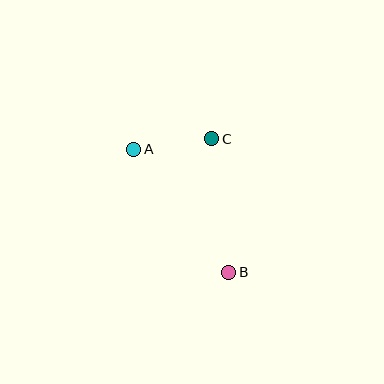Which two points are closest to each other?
Points A and C are closest to each other.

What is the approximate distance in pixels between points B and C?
The distance between B and C is approximately 134 pixels.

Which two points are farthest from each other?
Points A and B are farthest from each other.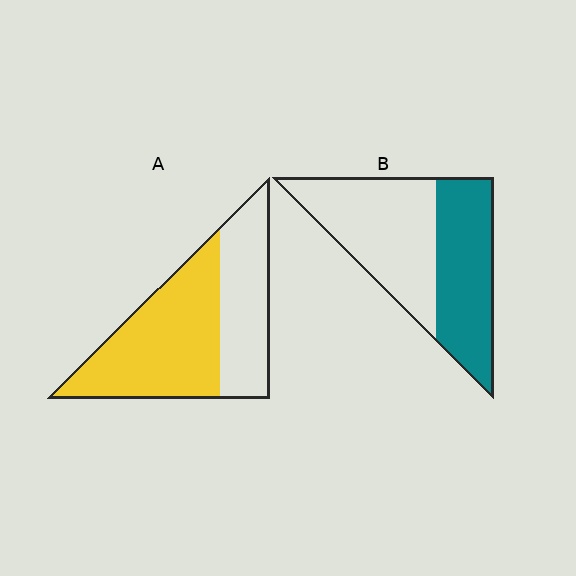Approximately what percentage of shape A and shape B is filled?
A is approximately 60% and B is approximately 45%.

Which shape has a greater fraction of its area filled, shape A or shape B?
Shape A.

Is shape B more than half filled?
No.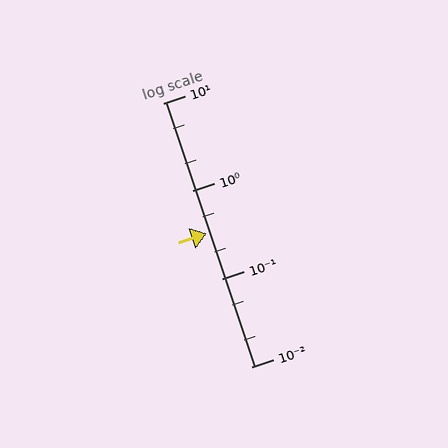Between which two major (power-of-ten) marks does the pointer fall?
The pointer is between 0.1 and 1.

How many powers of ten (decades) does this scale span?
The scale spans 3 decades, from 0.01 to 10.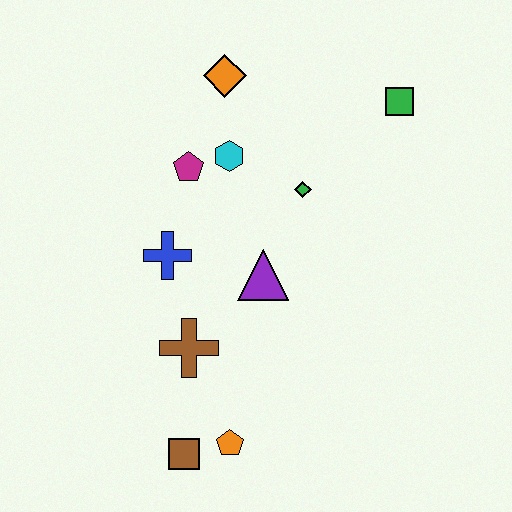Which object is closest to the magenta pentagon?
The cyan hexagon is closest to the magenta pentagon.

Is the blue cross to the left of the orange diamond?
Yes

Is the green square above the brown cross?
Yes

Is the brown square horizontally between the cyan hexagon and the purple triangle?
No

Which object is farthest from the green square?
The brown square is farthest from the green square.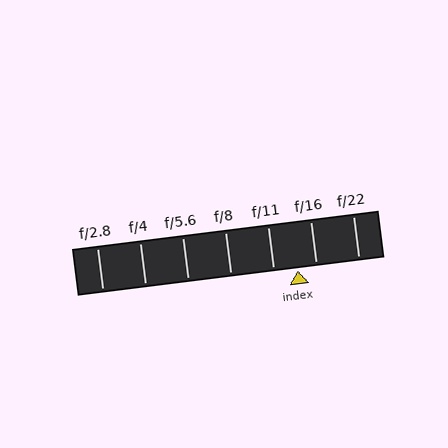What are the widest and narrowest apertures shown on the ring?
The widest aperture shown is f/2.8 and the narrowest is f/22.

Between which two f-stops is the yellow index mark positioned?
The index mark is between f/11 and f/16.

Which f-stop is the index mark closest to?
The index mark is closest to f/16.